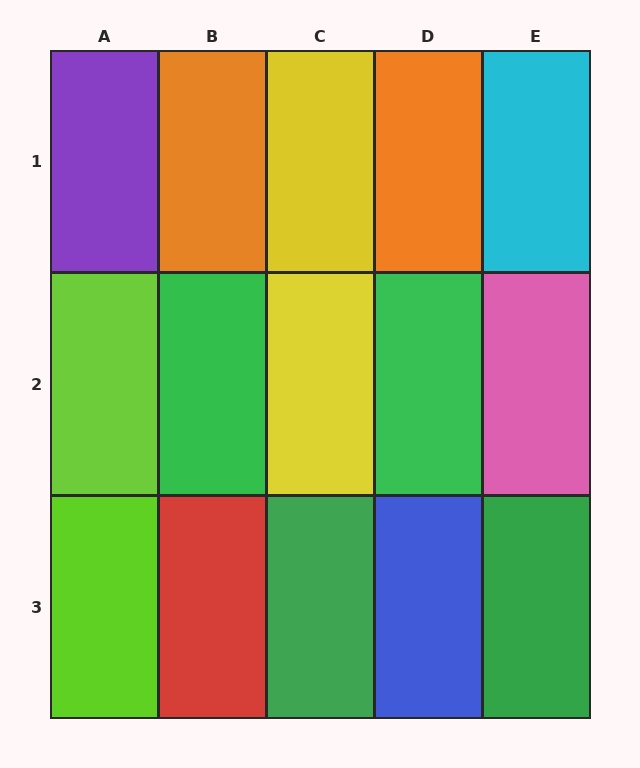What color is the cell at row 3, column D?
Blue.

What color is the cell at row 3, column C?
Green.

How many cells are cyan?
1 cell is cyan.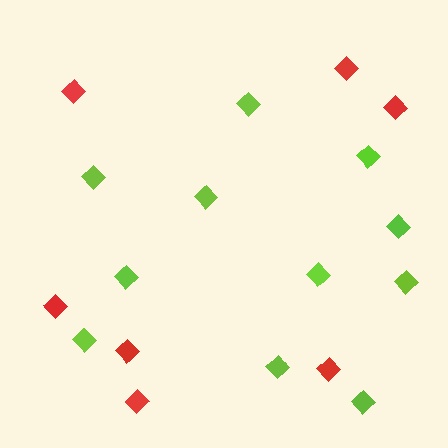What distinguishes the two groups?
There are 2 groups: one group of red diamonds (7) and one group of lime diamonds (11).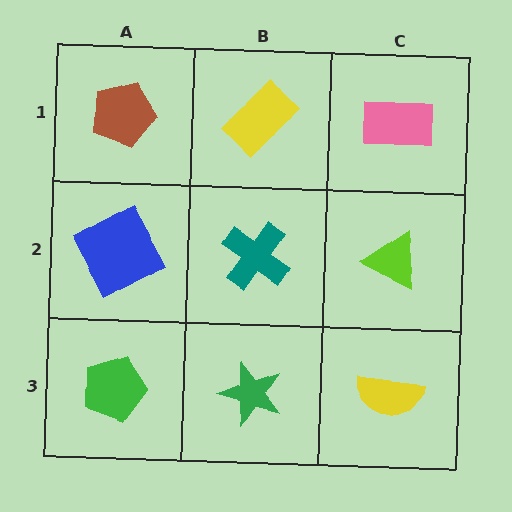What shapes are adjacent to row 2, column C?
A pink rectangle (row 1, column C), a yellow semicircle (row 3, column C), a teal cross (row 2, column B).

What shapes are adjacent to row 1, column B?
A teal cross (row 2, column B), a brown pentagon (row 1, column A), a pink rectangle (row 1, column C).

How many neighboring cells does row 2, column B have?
4.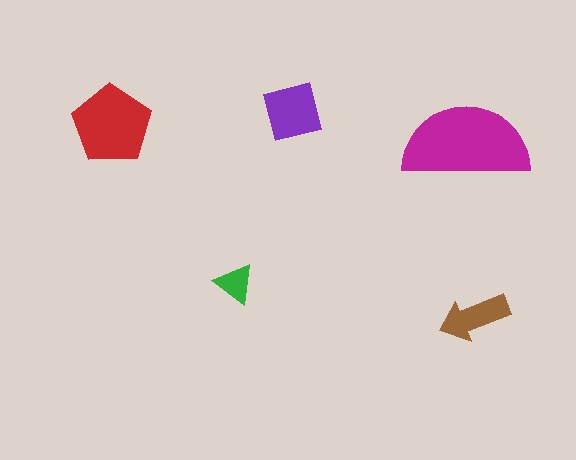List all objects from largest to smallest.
The magenta semicircle, the red pentagon, the purple square, the brown arrow, the green triangle.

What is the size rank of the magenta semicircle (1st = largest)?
1st.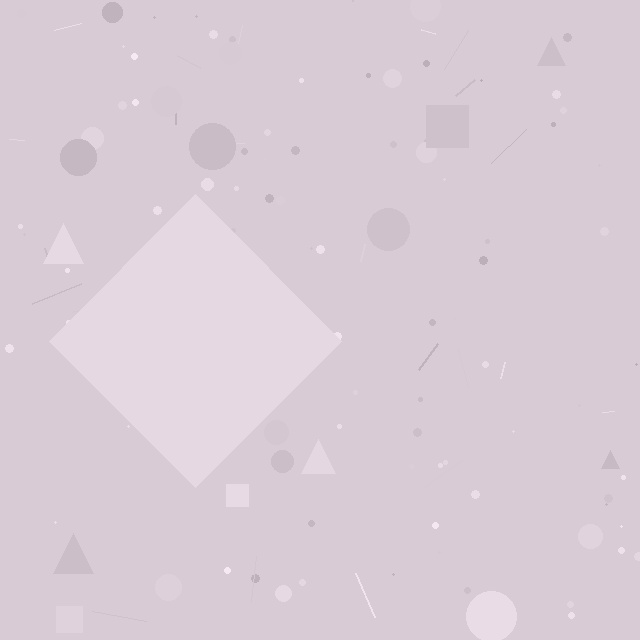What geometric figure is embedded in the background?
A diamond is embedded in the background.